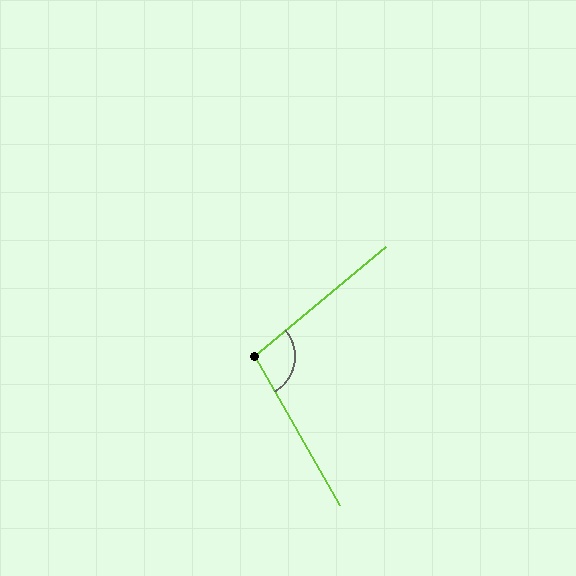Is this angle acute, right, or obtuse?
It is obtuse.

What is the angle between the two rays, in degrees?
Approximately 100 degrees.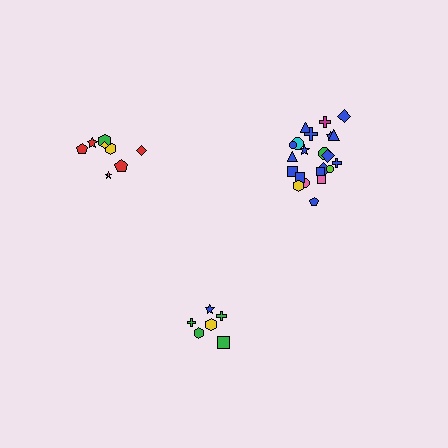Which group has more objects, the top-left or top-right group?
The top-right group.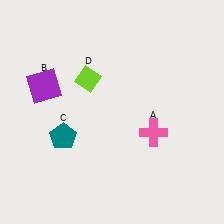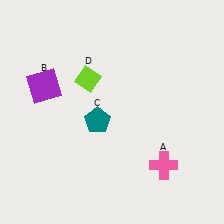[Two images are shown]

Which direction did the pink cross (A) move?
The pink cross (A) moved down.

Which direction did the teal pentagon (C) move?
The teal pentagon (C) moved right.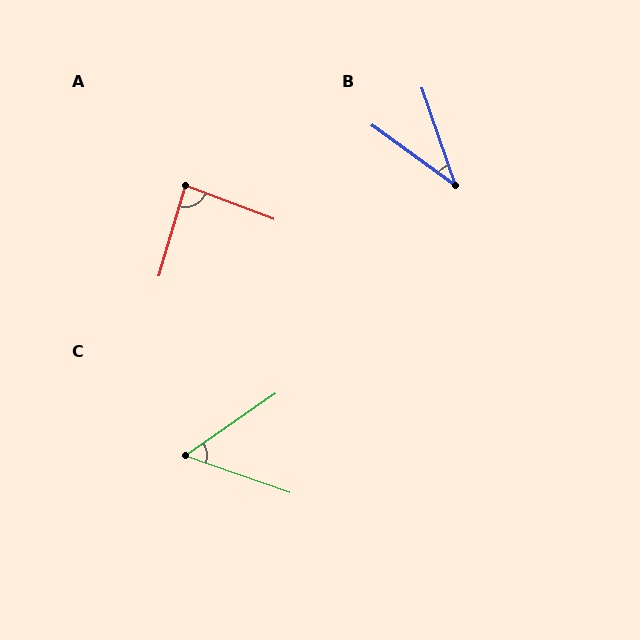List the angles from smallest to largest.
B (35°), C (54°), A (86°).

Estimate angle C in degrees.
Approximately 54 degrees.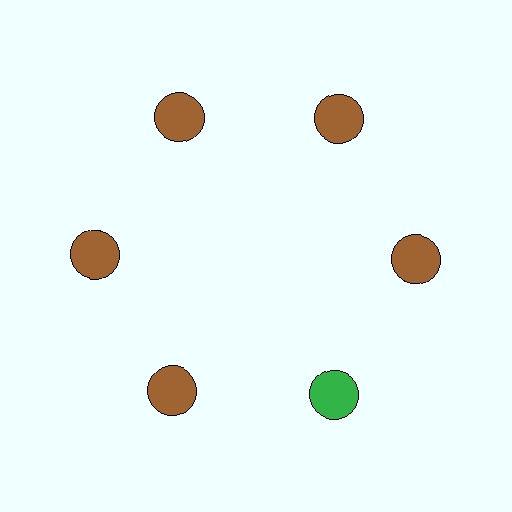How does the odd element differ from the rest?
It has a different color: green instead of brown.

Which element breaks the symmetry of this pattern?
The green circle at roughly the 5 o'clock position breaks the symmetry. All other shapes are brown circles.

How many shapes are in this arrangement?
There are 6 shapes arranged in a ring pattern.